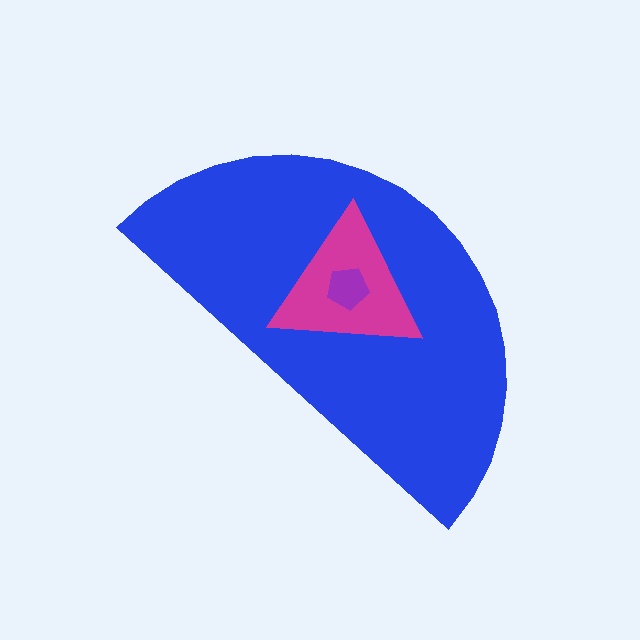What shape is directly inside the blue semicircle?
The magenta triangle.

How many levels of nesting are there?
3.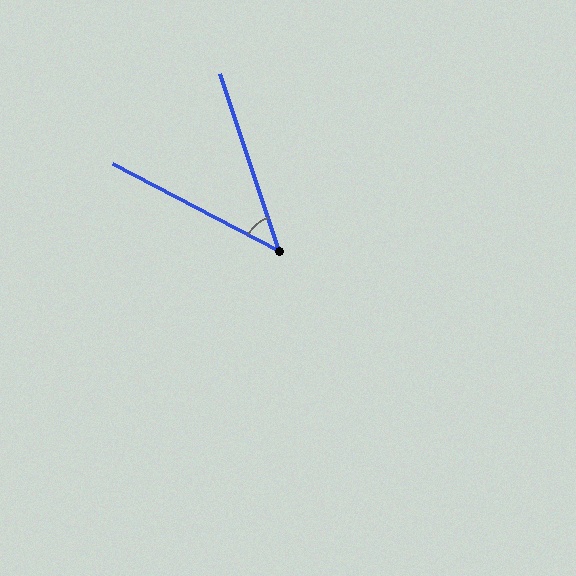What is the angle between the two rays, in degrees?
Approximately 44 degrees.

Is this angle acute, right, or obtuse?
It is acute.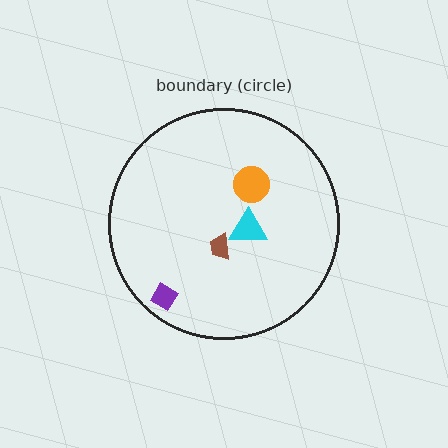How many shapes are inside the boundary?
4 inside, 0 outside.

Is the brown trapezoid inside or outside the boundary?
Inside.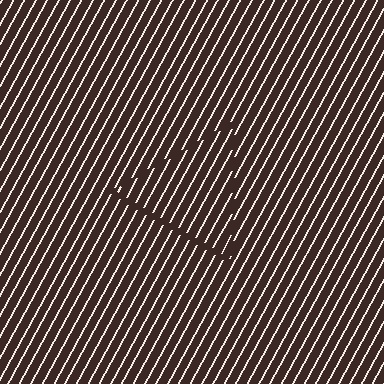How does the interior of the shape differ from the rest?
The interior of the shape contains the same grating, shifted by half a period — the contour is defined by the phase discontinuity where line-ends from the inner and outer gratings abut.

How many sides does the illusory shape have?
3 sides — the line-ends trace a triangle.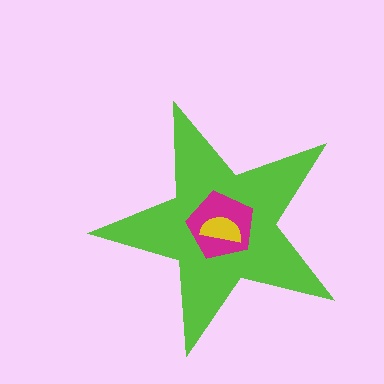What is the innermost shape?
The yellow semicircle.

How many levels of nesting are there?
3.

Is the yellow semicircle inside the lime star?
Yes.